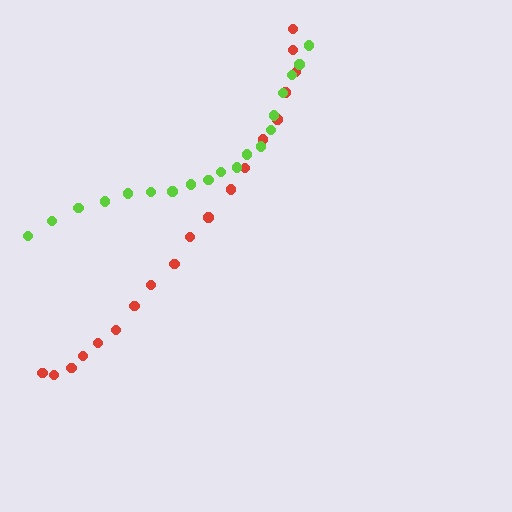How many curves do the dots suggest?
There are 2 distinct paths.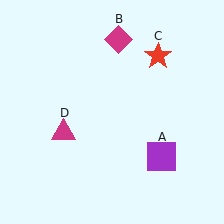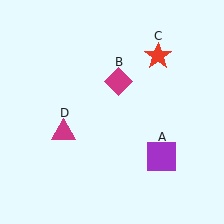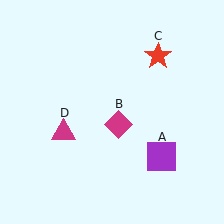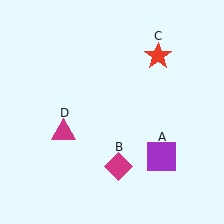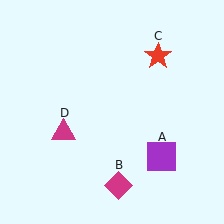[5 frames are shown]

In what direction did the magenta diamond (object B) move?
The magenta diamond (object B) moved down.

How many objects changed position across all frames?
1 object changed position: magenta diamond (object B).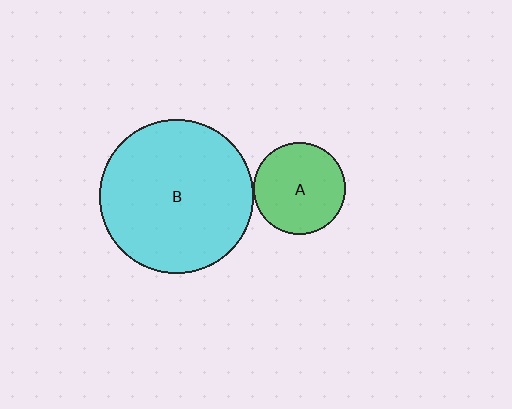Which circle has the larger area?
Circle B (cyan).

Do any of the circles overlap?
No, none of the circles overlap.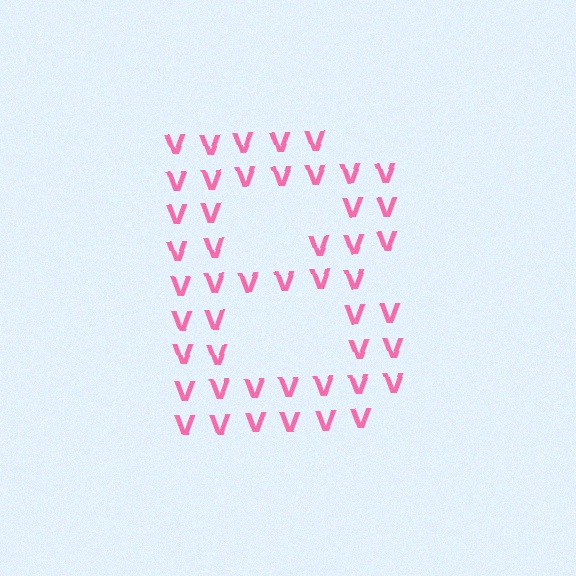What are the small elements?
The small elements are letter V's.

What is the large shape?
The large shape is the letter B.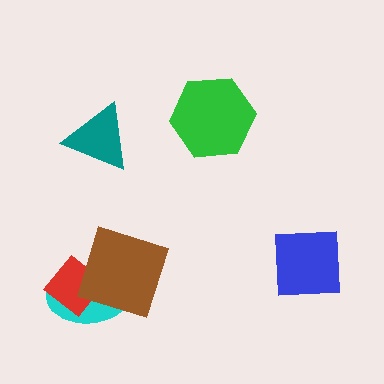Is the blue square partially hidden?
No, no other shape covers it.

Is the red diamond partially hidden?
Yes, it is partially covered by another shape.